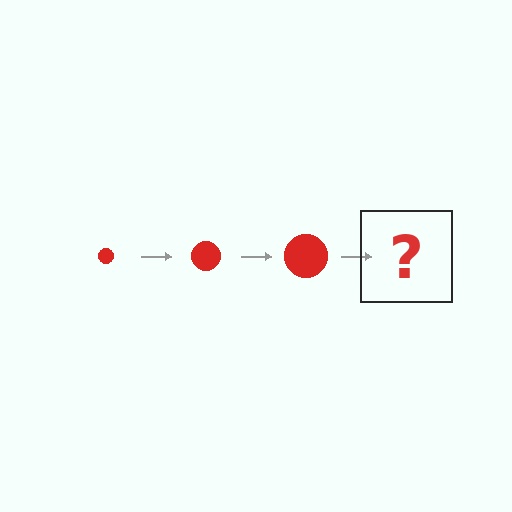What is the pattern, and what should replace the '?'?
The pattern is that the circle gets progressively larger each step. The '?' should be a red circle, larger than the previous one.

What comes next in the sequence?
The next element should be a red circle, larger than the previous one.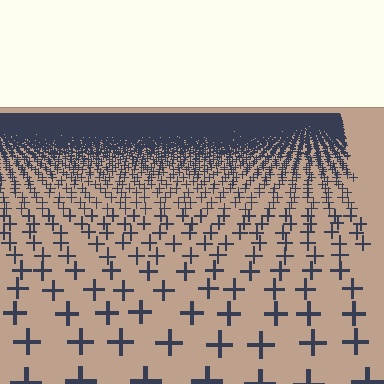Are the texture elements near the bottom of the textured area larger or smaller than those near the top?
Larger. Near the bottom, elements are closer to the viewer and appear at a bigger on-screen size.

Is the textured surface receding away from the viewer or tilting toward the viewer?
The surface is receding away from the viewer. Texture elements get smaller and denser toward the top.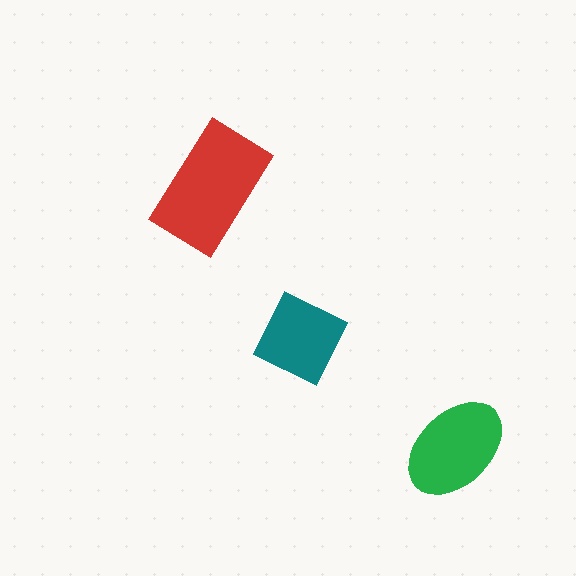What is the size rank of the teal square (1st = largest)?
3rd.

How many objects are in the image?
There are 3 objects in the image.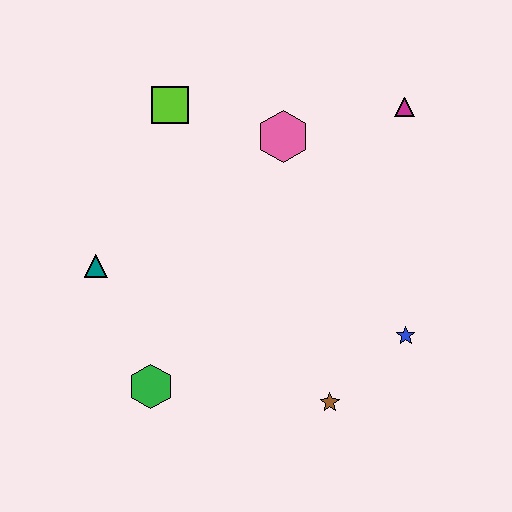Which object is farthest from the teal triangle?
The magenta triangle is farthest from the teal triangle.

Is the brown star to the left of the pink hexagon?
No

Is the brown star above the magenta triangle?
No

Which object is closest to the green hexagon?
The teal triangle is closest to the green hexagon.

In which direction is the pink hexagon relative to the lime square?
The pink hexagon is to the right of the lime square.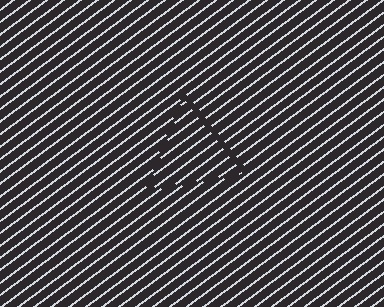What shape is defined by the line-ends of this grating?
An illusory triangle. The interior of the shape contains the same grating, shifted by half a period — the contour is defined by the phase discontinuity where line-ends from the inner and outer gratings abut.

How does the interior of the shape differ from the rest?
The interior of the shape contains the same grating, shifted by half a period — the contour is defined by the phase discontinuity where line-ends from the inner and outer gratings abut.